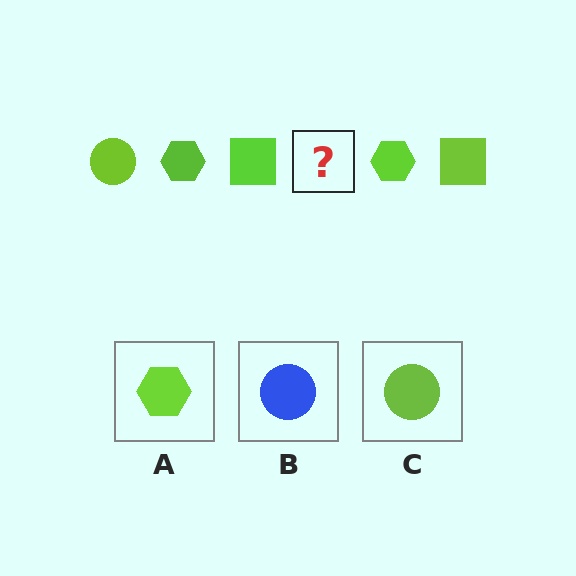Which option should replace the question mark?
Option C.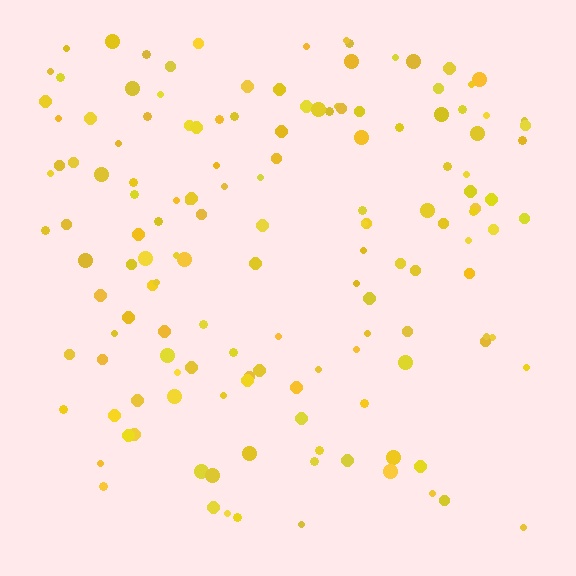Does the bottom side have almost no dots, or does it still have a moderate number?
Still a moderate number, just noticeably fewer than the top.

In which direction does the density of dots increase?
From bottom to top, with the top side densest.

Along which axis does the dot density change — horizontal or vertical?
Vertical.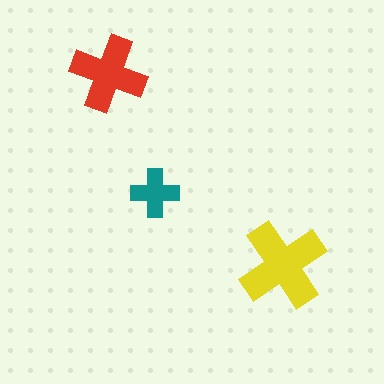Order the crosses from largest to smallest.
the yellow one, the red one, the teal one.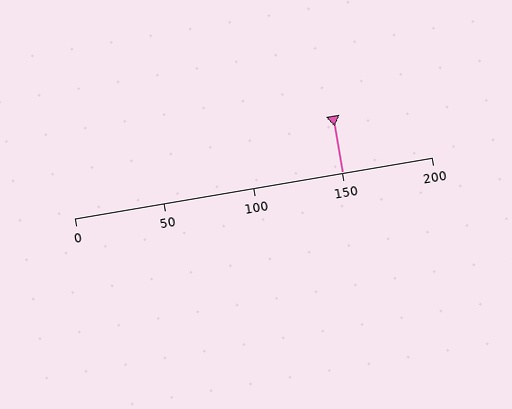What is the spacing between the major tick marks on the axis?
The major ticks are spaced 50 apart.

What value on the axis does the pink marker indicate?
The marker indicates approximately 150.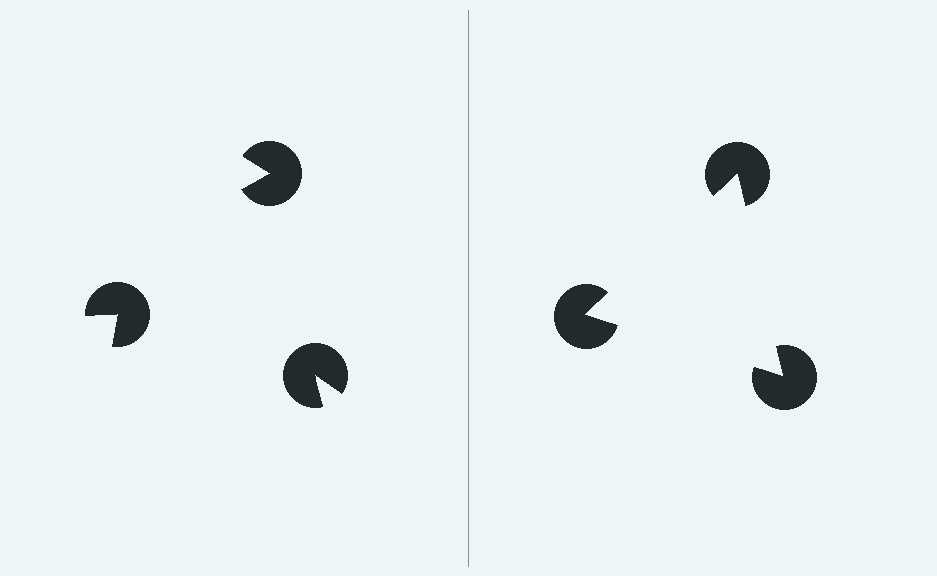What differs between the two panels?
The pac-man discs are positioned identically on both sides; only the wedge orientations differ. On the right they align to a triangle; on the left they are misaligned.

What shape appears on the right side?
An illusory triangle.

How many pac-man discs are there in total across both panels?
6 — 3 on each side.